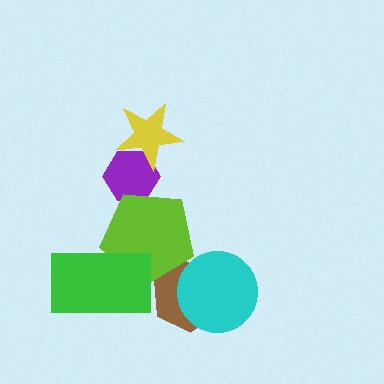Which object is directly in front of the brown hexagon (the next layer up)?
The cyan circle is directly in front of the brown hexagon.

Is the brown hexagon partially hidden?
Yes, it is partially covered by another shape.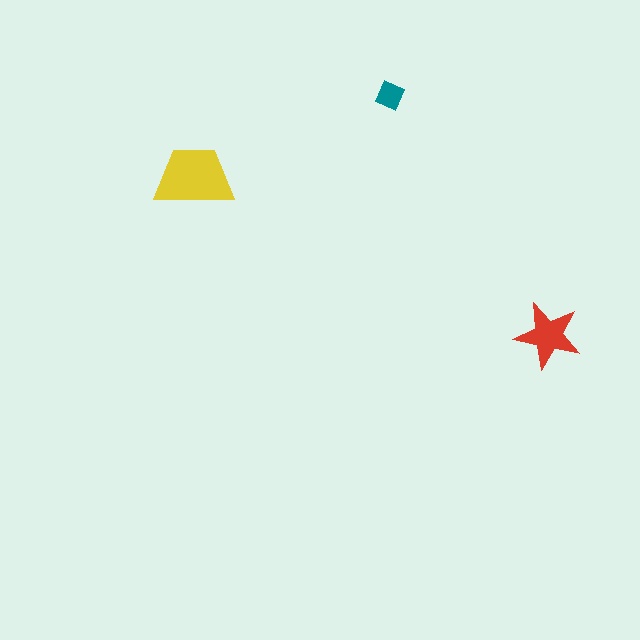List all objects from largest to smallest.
The yellow trapezoid, the red star, the teal diamond.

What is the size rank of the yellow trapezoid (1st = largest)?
1st.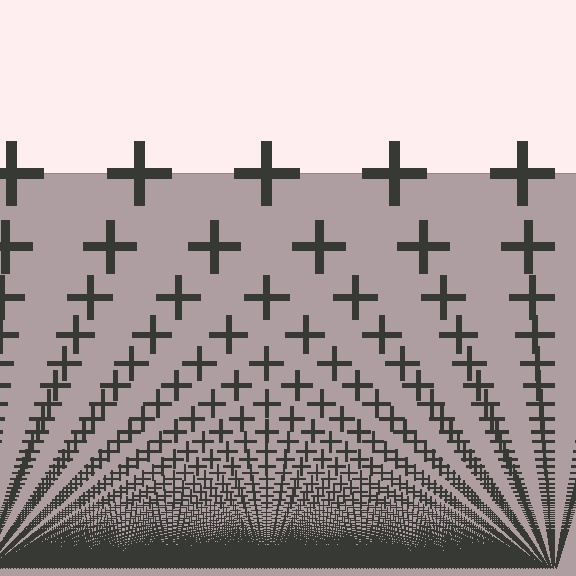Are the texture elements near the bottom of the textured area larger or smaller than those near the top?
Smaller. The gradient is inverted — elements near the bottom are smaller and denser.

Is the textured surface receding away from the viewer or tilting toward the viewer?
The surface appears to tilt toward the viewer. Texture elements get larger and sparser toward the top.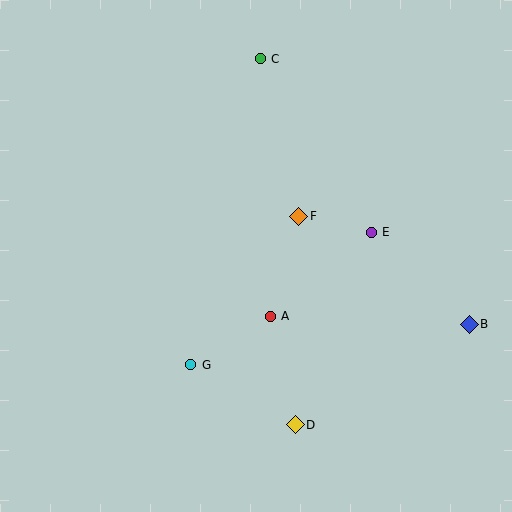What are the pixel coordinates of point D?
Point D is at (295, 425).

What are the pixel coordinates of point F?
Point F is at (299, 216).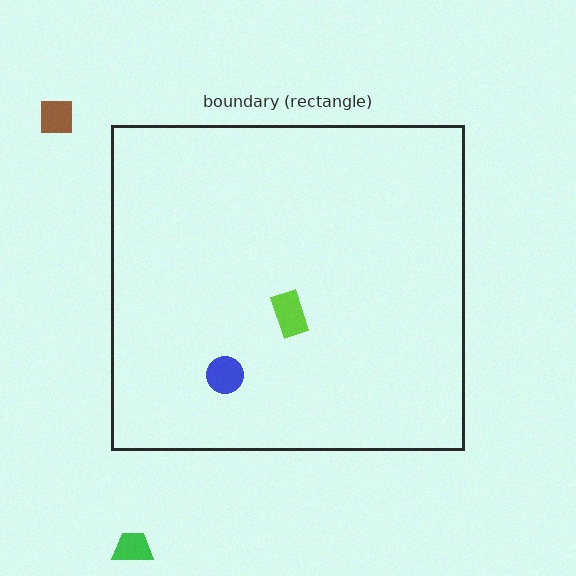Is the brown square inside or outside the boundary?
Outside.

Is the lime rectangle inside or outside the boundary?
Inside.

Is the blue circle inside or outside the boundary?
Inside.